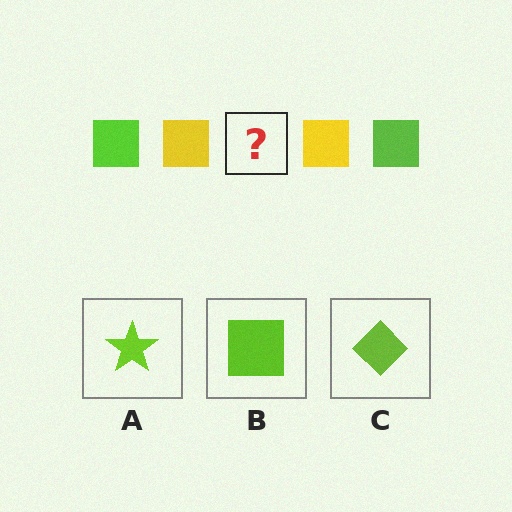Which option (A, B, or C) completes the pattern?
B.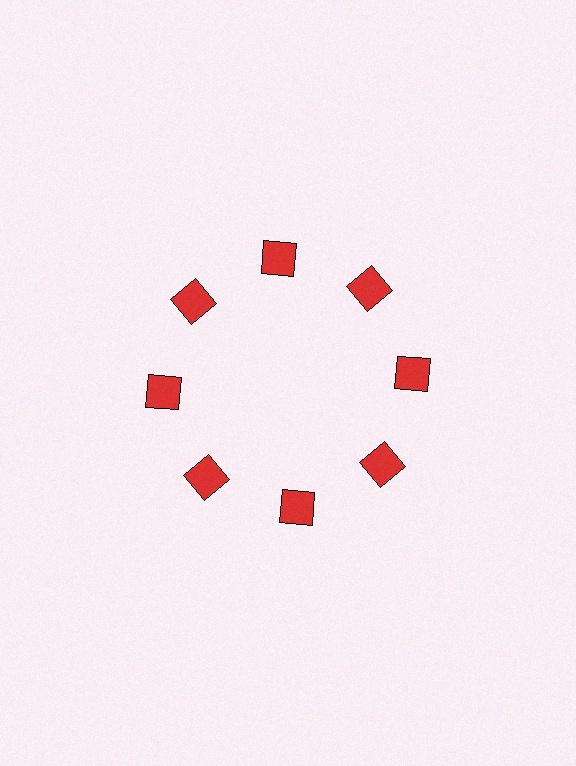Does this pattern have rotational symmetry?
Yes, this pattern has 8-fold rotational symmetry. It looks the same after rotating 45 degrees around the center.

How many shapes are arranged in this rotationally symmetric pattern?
There are 8 shapes, arranged in 8 groups of 1.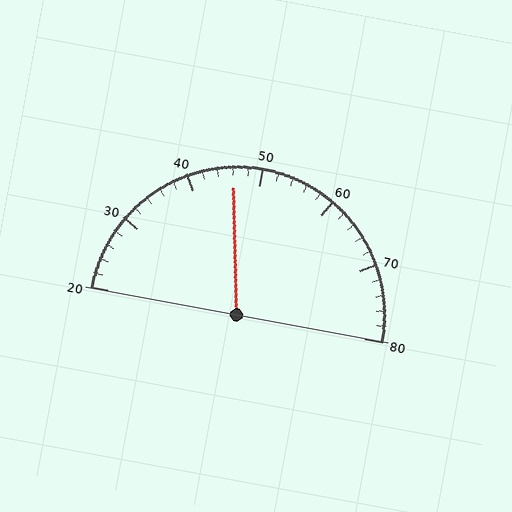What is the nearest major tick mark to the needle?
The nearest major tick mark is 50.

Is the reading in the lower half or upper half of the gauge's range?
The reading is in the lower half of the range (20 to 80).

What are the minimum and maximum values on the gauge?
The gauge ranges from 20 to 80.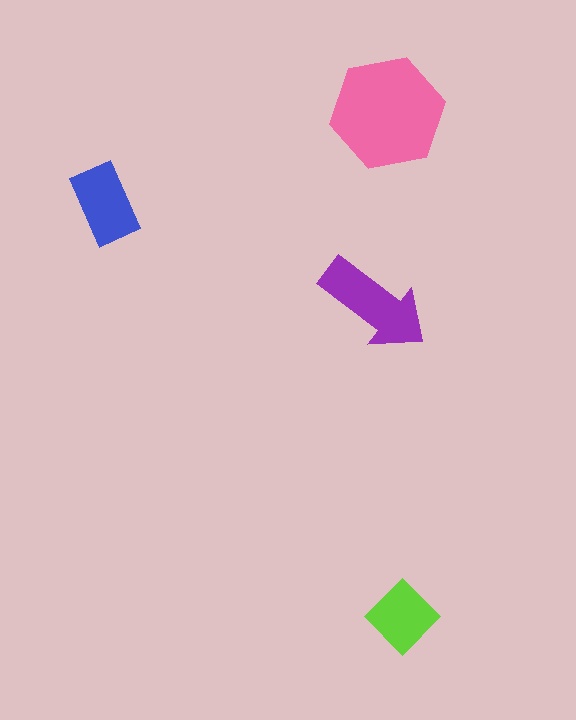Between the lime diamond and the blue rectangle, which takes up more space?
The blue rectangle.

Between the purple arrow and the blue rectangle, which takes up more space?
The purple arrow.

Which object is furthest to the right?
The lime diamond is rightmost.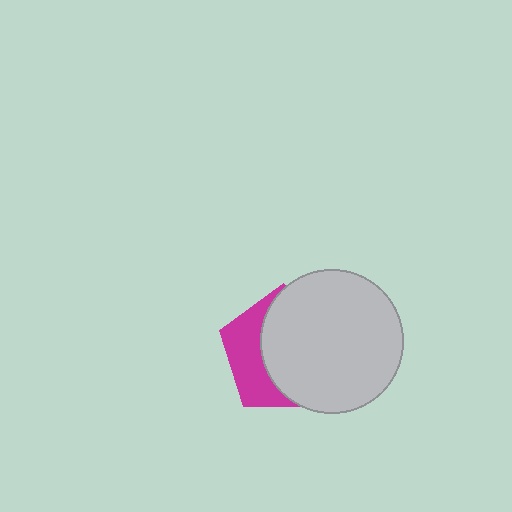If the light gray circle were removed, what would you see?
You would see the complete magenta pentagon.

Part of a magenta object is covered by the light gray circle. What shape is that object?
It is a pentagon.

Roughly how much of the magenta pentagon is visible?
A small part of it is visible (roughly 35%).